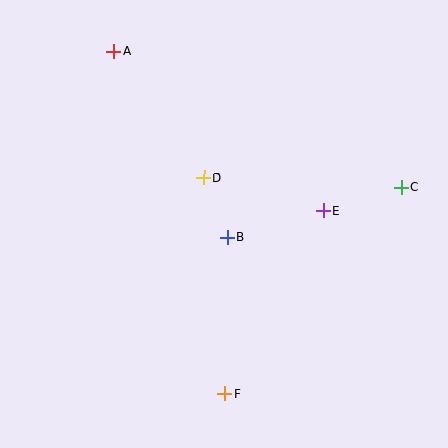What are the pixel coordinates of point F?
Point F is at (225, 394).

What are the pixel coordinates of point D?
Point D is at (203, 177).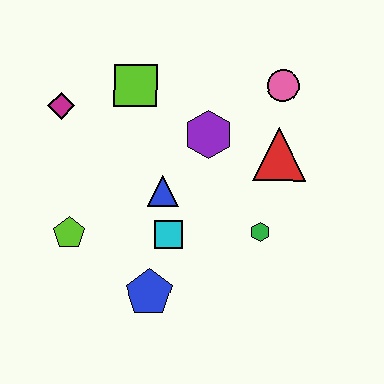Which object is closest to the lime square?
The magenta diamond is closest to the lime square.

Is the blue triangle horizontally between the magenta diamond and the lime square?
No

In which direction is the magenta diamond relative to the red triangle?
The magenta diamond is to the left of the red triangle.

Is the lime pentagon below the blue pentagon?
No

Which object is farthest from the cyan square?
The pink circle is farthest from the cyan square.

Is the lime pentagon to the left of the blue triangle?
Yes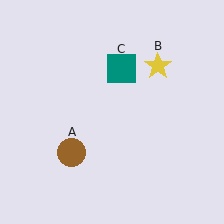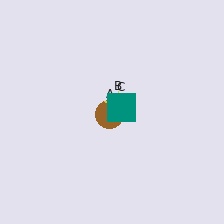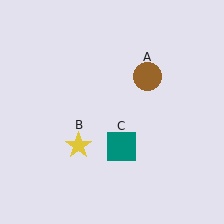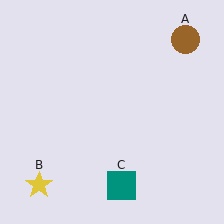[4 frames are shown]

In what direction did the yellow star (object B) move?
The yellow star (object B) moved down and to the left.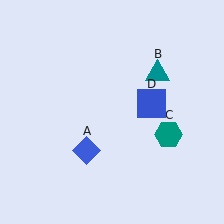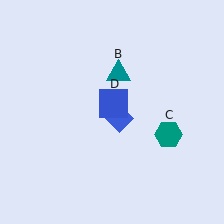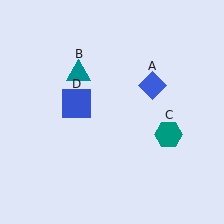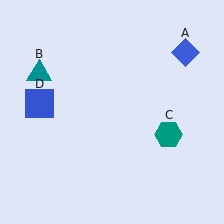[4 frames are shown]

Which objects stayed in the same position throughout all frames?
Teal hexagon (object C) remained stationary.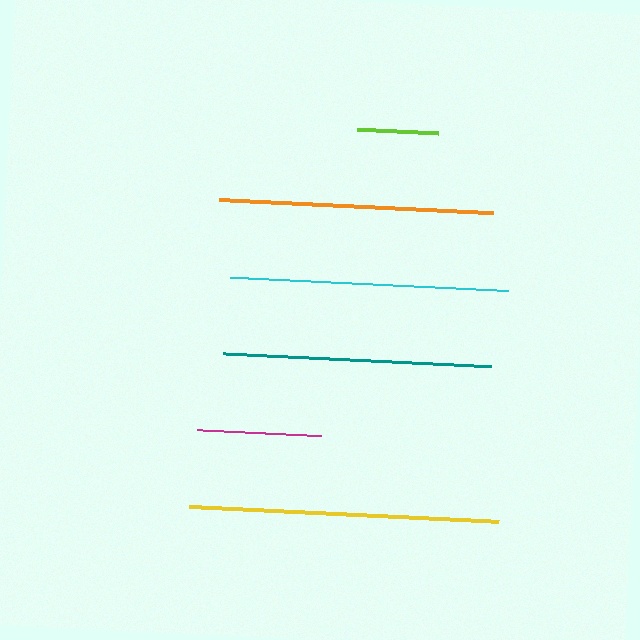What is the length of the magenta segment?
The magenta segment is approximately 125 pixels long.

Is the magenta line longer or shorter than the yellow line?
The yellow line is longer than the magenta line.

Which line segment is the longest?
The yellow line is the longest at approximately 310 pixels.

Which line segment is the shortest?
The lime line is the shortest at approximately 81 pixels.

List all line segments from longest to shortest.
From longest to shortest: yellow, cyan, orange, teal, magenta, lime.